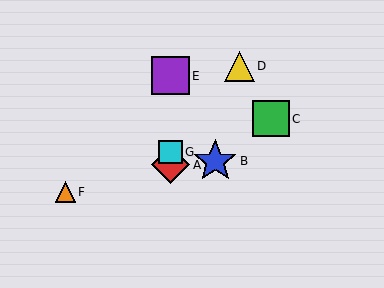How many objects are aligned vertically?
3 objects (A, E, G) are aligned vertically.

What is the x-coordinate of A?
Object A is at x≈170.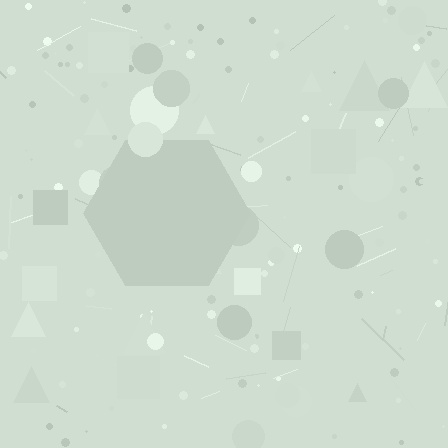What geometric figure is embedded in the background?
A hexagon is embedded in the background.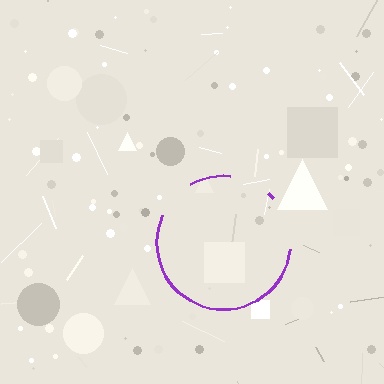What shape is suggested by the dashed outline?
The dashed outline suggests a circle.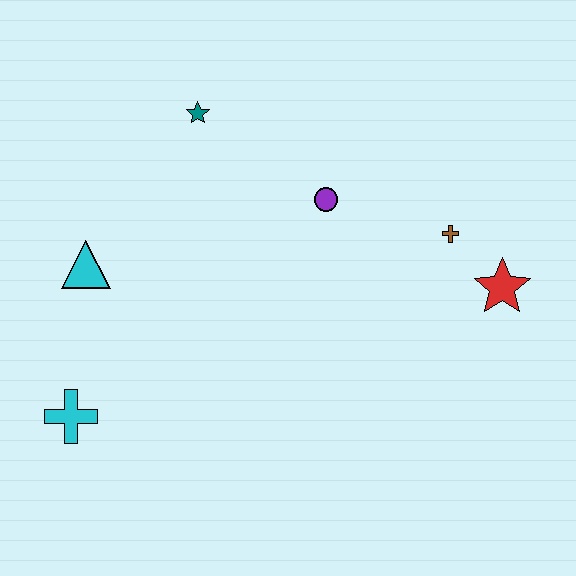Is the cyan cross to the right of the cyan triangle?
No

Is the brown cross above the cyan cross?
Yes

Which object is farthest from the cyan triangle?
The red star is farthest from the cyan triangle.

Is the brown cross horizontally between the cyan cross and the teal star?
No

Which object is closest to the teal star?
The purple circle is closest to the teal star.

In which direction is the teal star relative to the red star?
The teal star is to the left of the red star.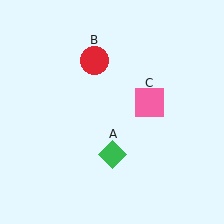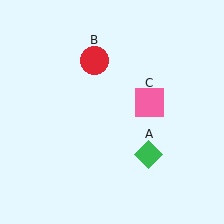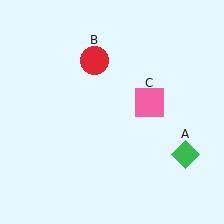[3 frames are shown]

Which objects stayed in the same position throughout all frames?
Red circle (object B) and pink square (object C) remained stationary.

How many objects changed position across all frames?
1 object changed position: green diamond (object A).